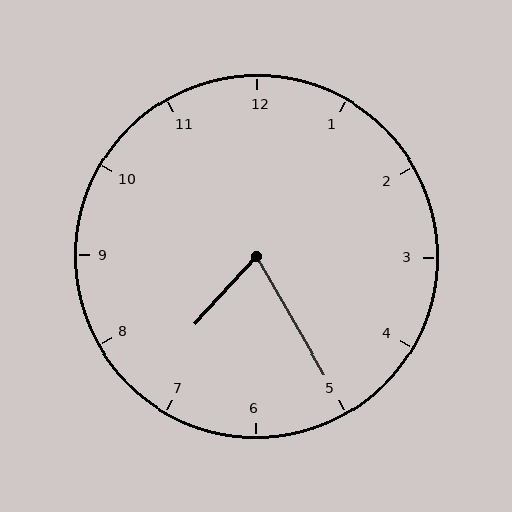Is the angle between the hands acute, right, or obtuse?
It is acute.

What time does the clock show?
7:25.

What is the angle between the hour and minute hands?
Approximately 72 degrees.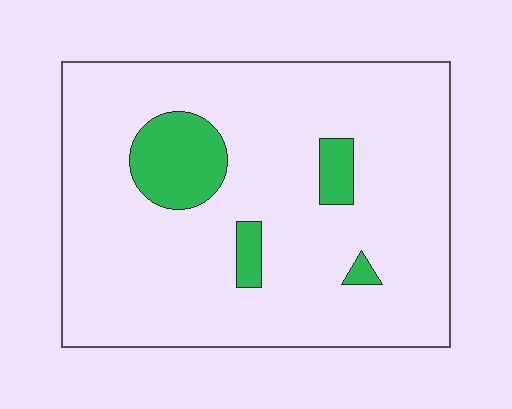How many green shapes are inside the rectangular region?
4.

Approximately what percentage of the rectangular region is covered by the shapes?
Approximately 10%.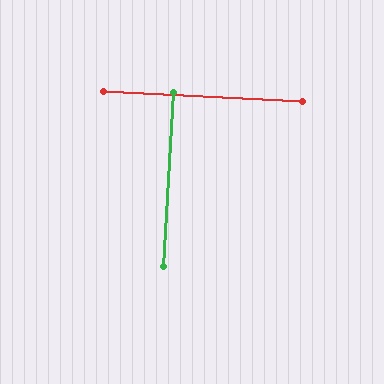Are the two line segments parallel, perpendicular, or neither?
Perpendicular — they meet at approximately 89°.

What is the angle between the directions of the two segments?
Approximately 89 degrees.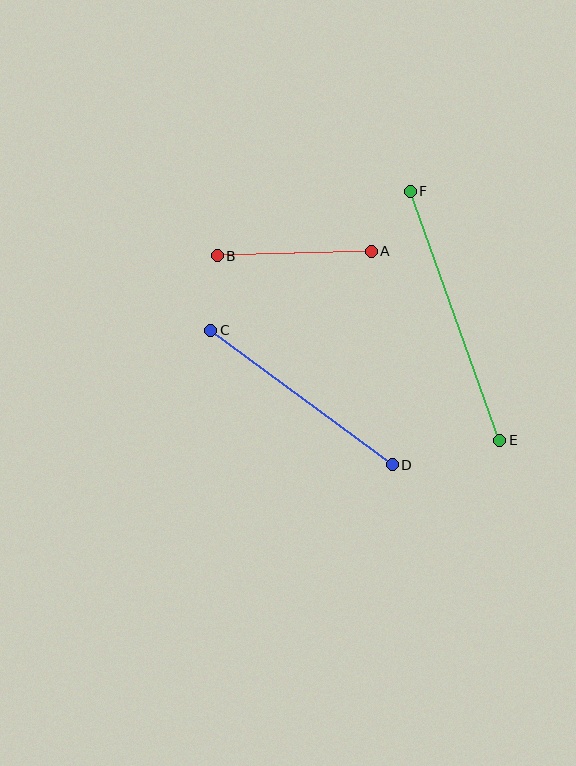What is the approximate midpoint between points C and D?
The midpoint is at approximately (302, 398) pixels.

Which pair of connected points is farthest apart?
Points E and F are farthest apart.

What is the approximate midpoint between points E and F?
The midpoint is at approximately (455, 316) pixels.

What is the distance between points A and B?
The distance is approximately 154 pixels.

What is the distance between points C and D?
The distance is approximately 226 pixels.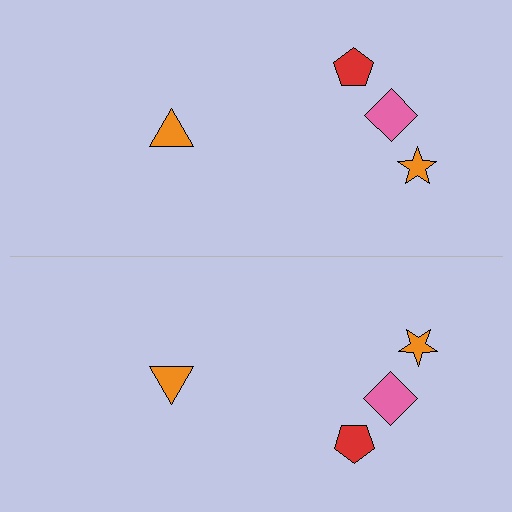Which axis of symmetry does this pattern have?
The pattern has a horizontal axis of symmetry running through the center of the image.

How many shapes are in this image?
There are 8 shapes in this image.